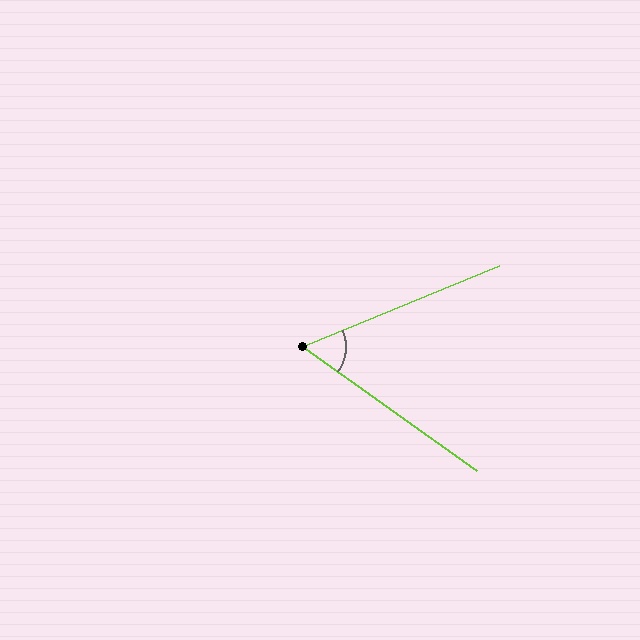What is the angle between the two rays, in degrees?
Approximately 58 degrees.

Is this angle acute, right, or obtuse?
It is acute.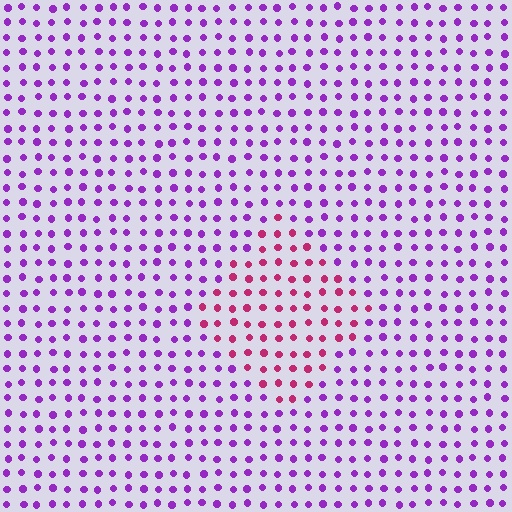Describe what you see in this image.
The image is filled with small purple elements in a uniform arrangement. A diamond-shaped region is visible where the elements are tinted to a slightly different hue, forming a subtle color boundary.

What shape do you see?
I see a diamond.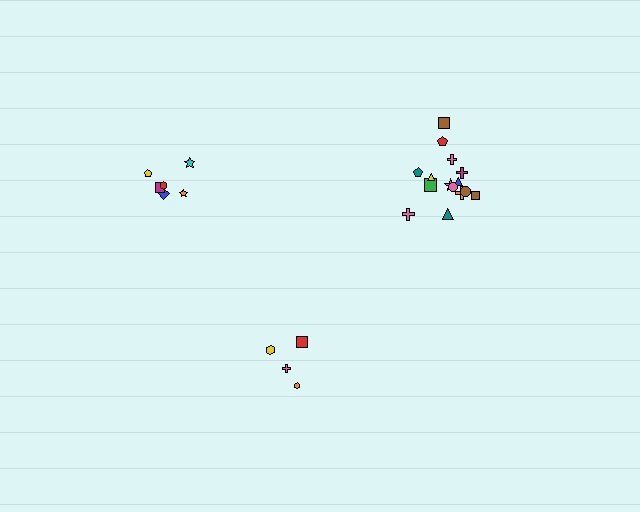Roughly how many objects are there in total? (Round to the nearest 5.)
Roughly 25 objects in total.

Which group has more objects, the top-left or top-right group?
The top-right group.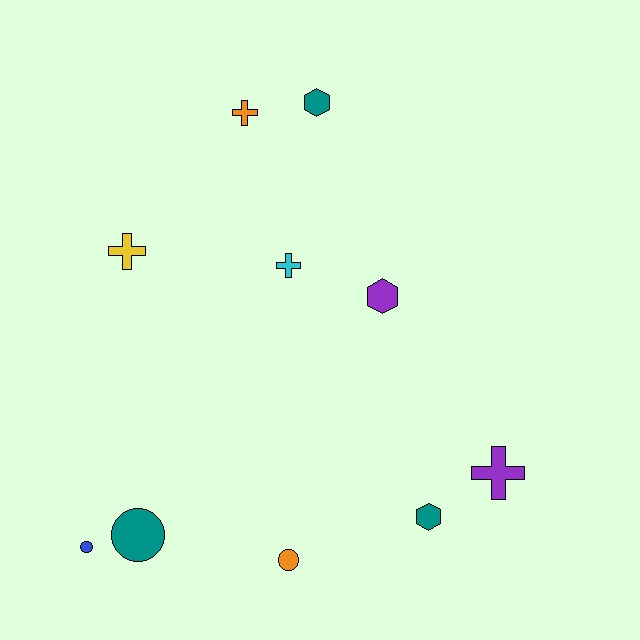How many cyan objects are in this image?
There is 1 cyan object.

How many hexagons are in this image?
There are 3 hexagons.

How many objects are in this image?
There are 10 objects.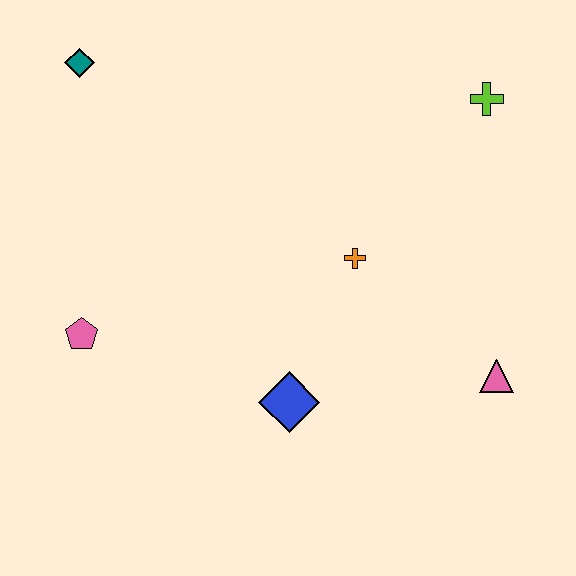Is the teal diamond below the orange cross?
No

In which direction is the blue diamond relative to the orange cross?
The blue diamond is below the orange cross.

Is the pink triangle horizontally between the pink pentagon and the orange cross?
No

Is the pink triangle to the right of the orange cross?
Yes